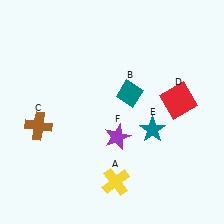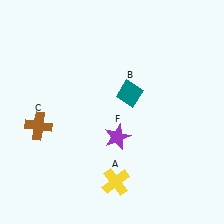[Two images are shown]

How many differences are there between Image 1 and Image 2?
There are 2 differences between the two images.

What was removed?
The teal star (E), the red square (D) were removed in Image 2.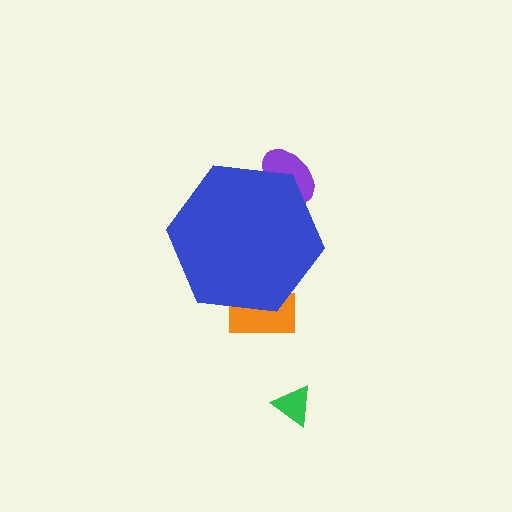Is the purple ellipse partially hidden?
Yes, the purple ellipse is partially hidden behind the blue hexagon.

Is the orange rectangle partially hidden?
Yes, the orange rectangle is partially hidden behind the blue hexagon.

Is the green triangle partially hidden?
No, the green triangle is fully visible.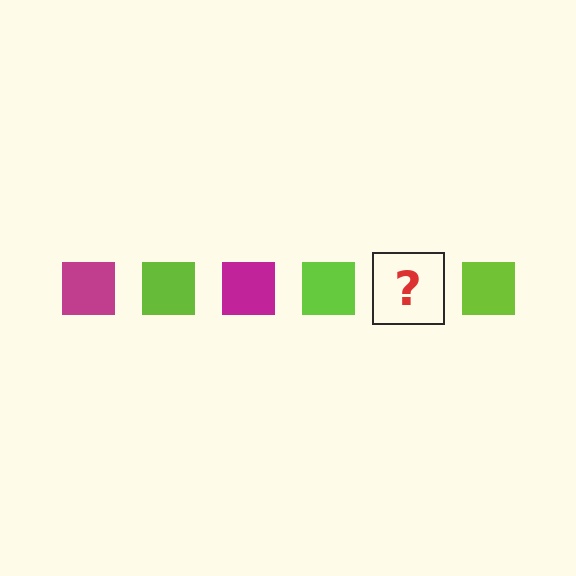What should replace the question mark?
The question mark should be replaced with a magenta square.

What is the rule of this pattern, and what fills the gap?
The rule is that the pattern cycles through magenta, lime squares. The gap should be filled with a magenta square.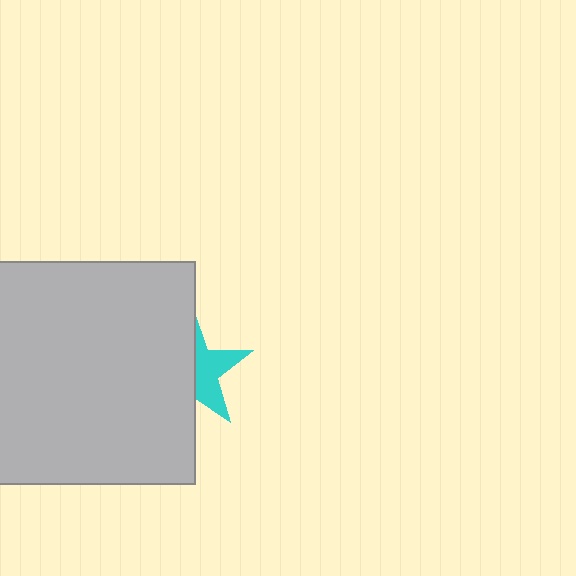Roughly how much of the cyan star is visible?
About half of it is visible (roughly 45%).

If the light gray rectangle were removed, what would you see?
You would see the complete cyan star.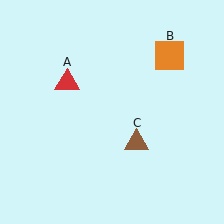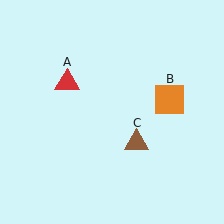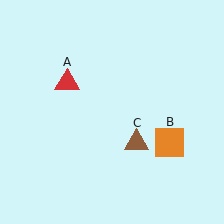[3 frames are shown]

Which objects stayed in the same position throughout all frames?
Red triangle (object A) and brown triangle (object C) remained stationary.